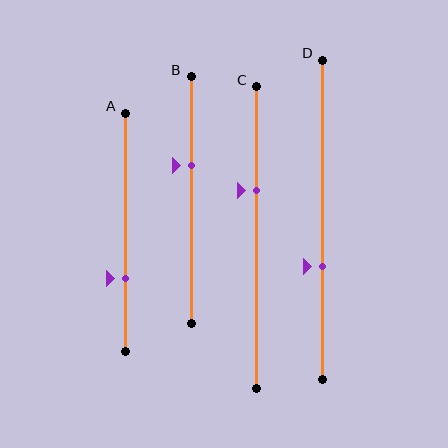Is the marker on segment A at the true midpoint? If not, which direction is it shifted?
No, the marker on segment A is shifted downward by about 20% of the segment length.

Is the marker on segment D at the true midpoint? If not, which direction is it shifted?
No, the marker on segment D is shifted downward by about 15% of the segment length.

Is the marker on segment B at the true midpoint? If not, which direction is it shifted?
No, the marker on segment B is shifted upward by about 14% of the segment length.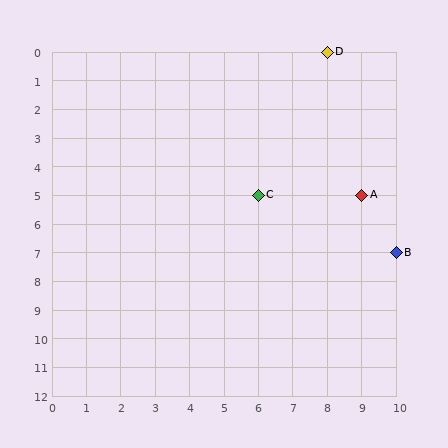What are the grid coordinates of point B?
Point B is at grid coordinates (10, 7).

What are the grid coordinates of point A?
Point A is at grid coordinates (9, 5).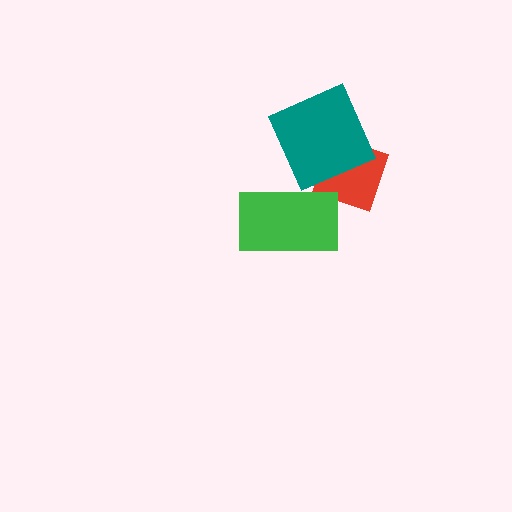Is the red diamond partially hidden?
Yes, it is partially covered by another shape.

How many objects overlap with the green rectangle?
1 object overlaps with the green rectangle.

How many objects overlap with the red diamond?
2 objects overlap with the red diamond.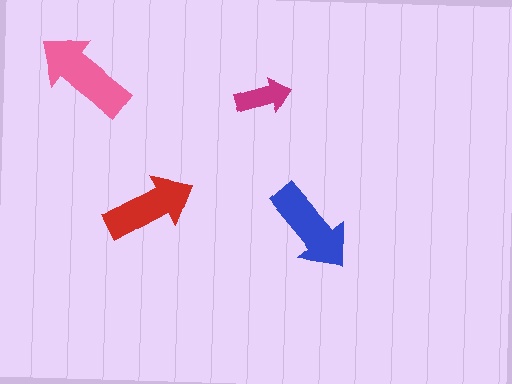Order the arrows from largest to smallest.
the pink one, the blue one, the red one, the magenta one.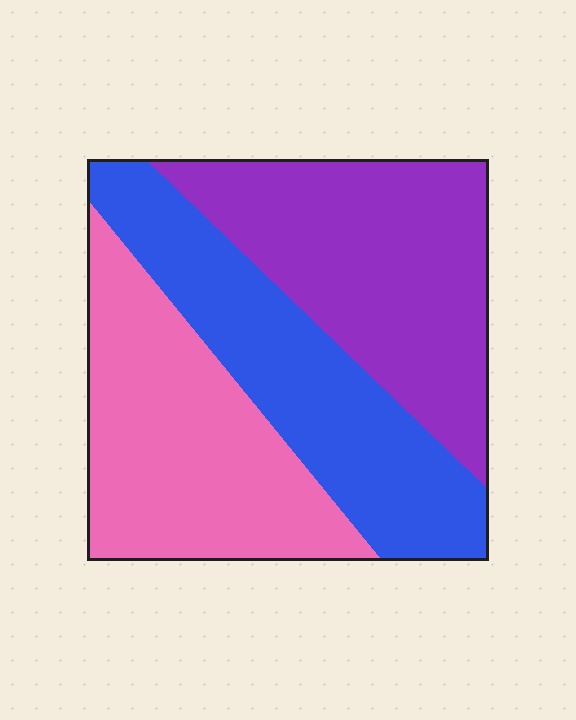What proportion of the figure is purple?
Purple covers about 35% of the figure.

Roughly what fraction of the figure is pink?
Pink covers roughly 35% of the figure.